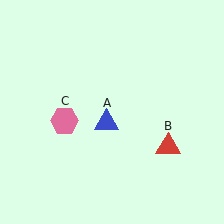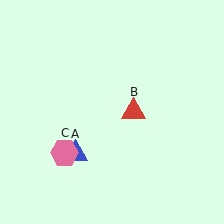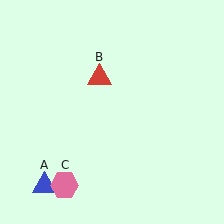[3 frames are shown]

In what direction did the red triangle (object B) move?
The red triangle (object B) moved up and to the left.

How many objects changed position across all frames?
3 objects changed position: blue triangle (object A), red triangle (object B), pink hexagon (object C).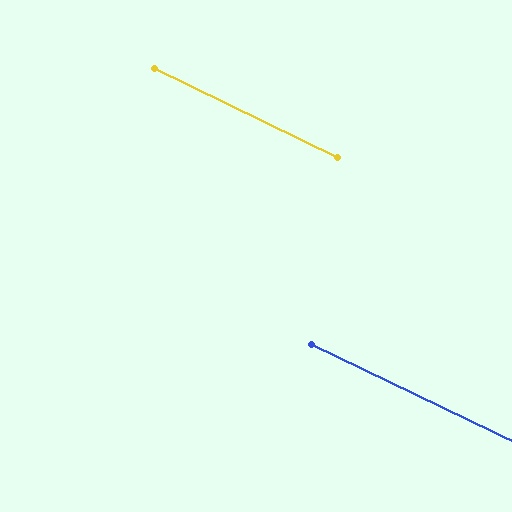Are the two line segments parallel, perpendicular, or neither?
Parallel — their directions differ by only 0.3°.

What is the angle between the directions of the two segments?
Approximately 0 degrees.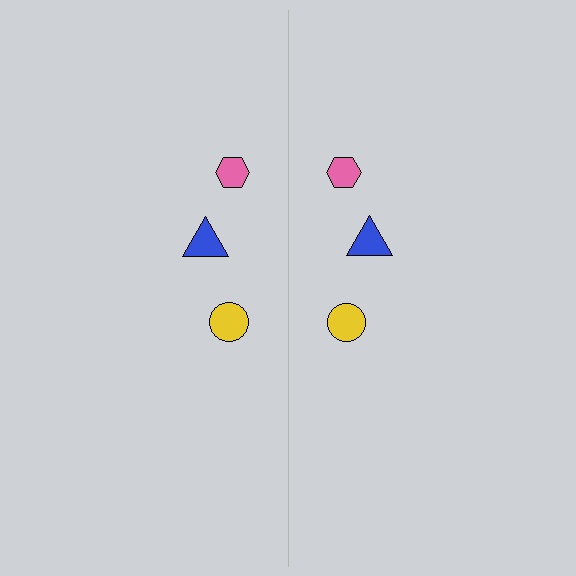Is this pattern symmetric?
Yes, this pattern has bilateral (reflection) symmetry.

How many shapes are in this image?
There are 6 shapes in this image.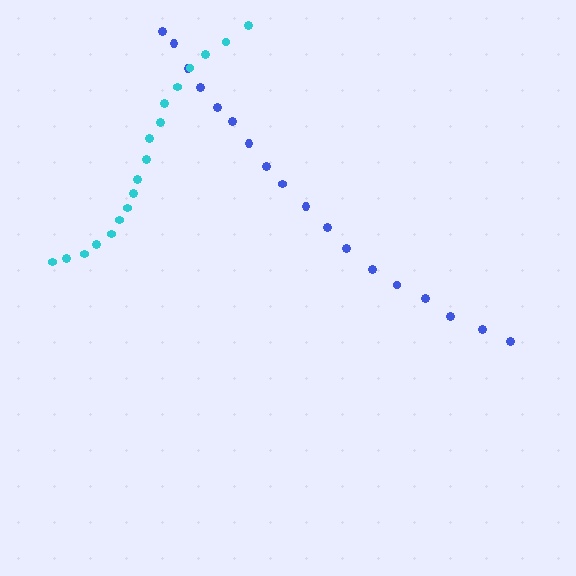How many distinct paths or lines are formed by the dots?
There are 2 distinct paths.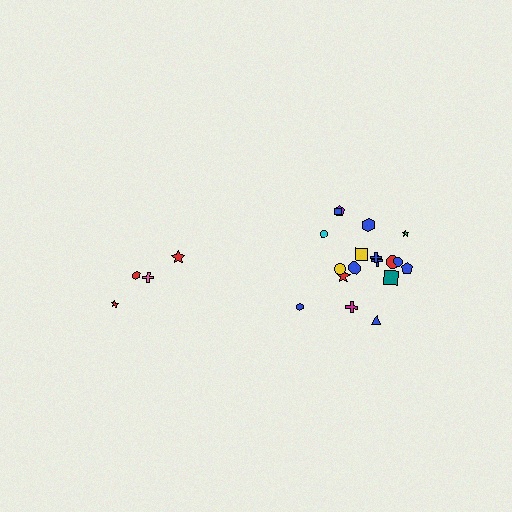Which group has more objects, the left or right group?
The right group.